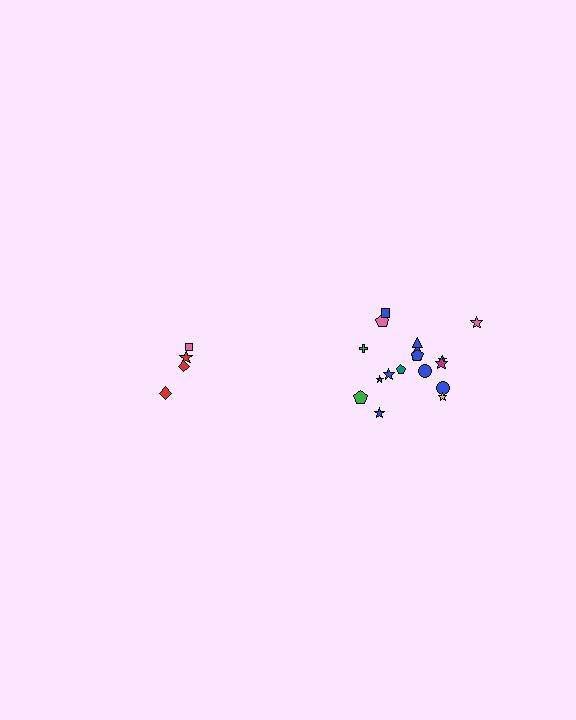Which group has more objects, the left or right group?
The right group.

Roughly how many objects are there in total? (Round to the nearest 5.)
Roughly 20 objects in total.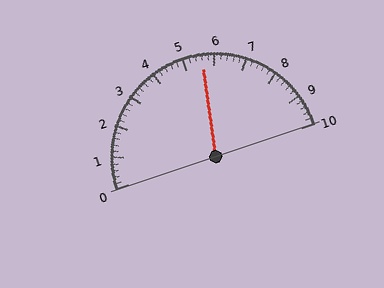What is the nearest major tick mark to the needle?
The nearest major tick mark is 6.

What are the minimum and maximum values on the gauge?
The gauge ranges from 0 to 10.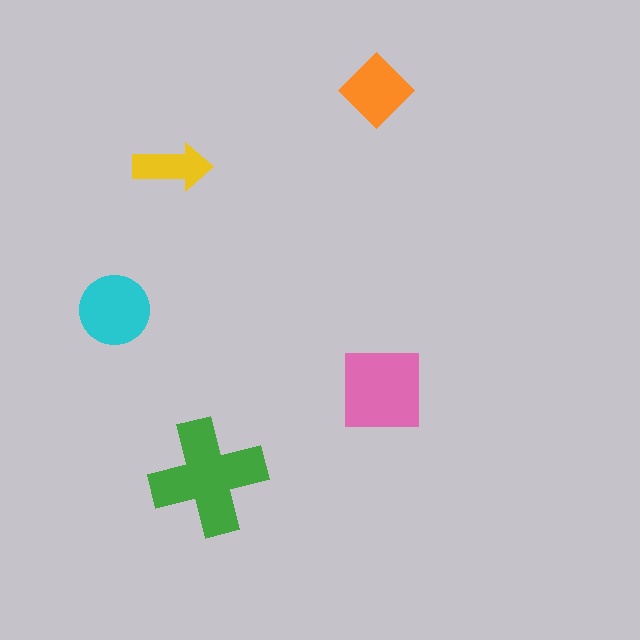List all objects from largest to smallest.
The green cross, the pink square, the cyan circle, the orange diamond, the yellow arrow.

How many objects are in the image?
There are 5 objects in the image.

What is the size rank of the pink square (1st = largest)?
2nd.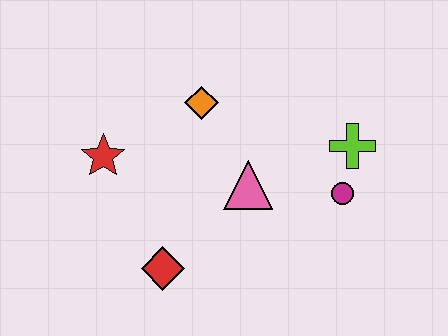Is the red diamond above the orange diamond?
No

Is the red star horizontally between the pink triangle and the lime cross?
No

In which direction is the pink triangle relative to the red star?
The pink triangle is to the right of the red star.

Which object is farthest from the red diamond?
The lime cross is farthest from the red diamond.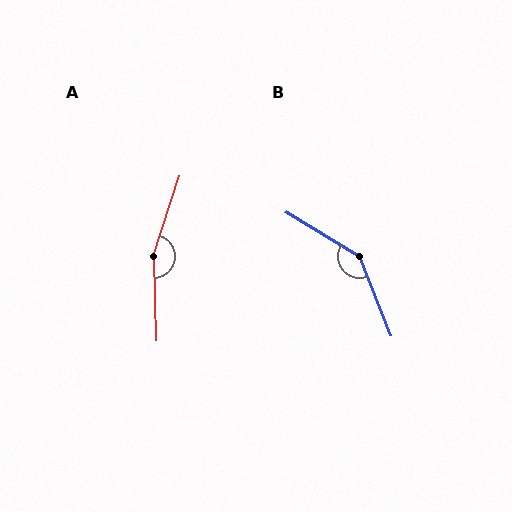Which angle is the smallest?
B, at approximately 143 degrees.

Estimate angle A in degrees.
Approximately 160 degrees.